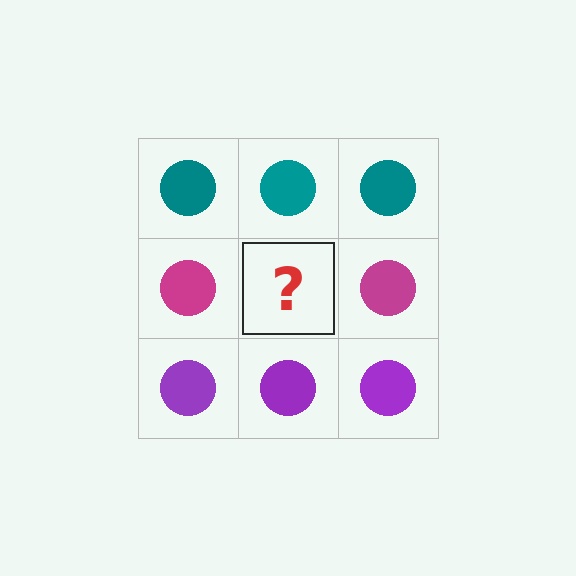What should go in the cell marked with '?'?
The missing cell should contain a magenta circle.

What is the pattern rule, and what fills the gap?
The rule is that each row has a consistent color. The gap should be filled with a magenta circle.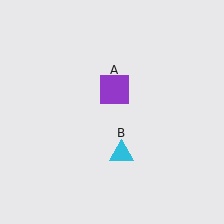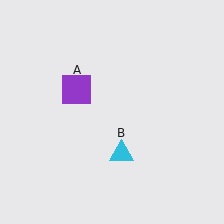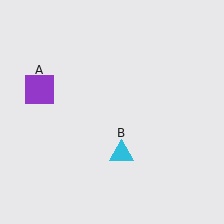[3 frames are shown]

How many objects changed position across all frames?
1 object changed position: purple square (object A).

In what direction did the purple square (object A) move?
The purple square (object A) moved left.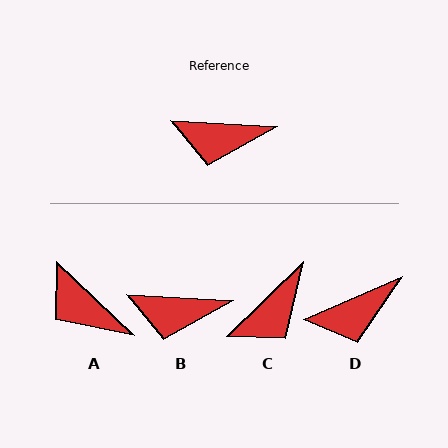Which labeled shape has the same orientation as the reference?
B.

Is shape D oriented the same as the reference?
No, it is off by about 27 degrees.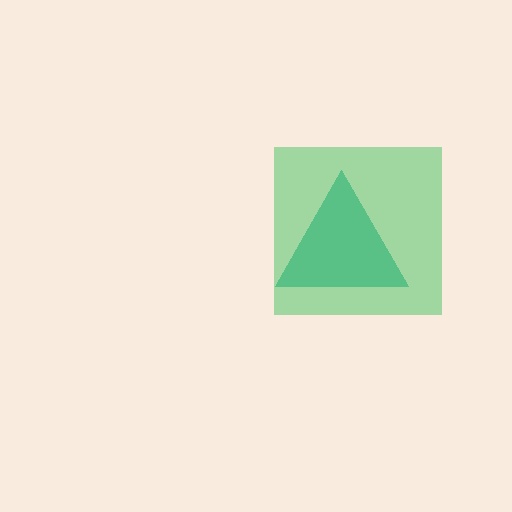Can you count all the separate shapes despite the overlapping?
Yes, there are 2 separate shapes.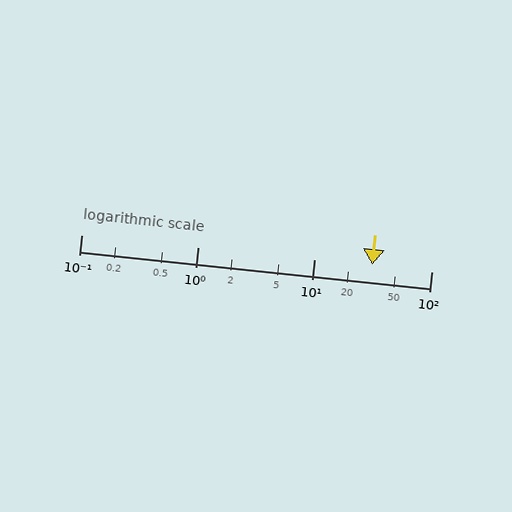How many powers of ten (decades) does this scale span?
The scale spans 3 decades, from 0.1 to 100.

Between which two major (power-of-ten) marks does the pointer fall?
The pointer is between 10 and 100.